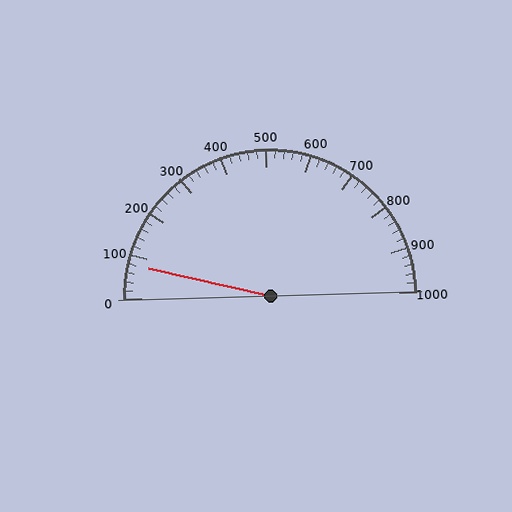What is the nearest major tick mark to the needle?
The nearest major tick mark is 100.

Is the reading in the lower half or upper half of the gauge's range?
The reading is in the lower half of the range (0 to 1000).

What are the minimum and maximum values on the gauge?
The gauge ranges from 0 to 1000.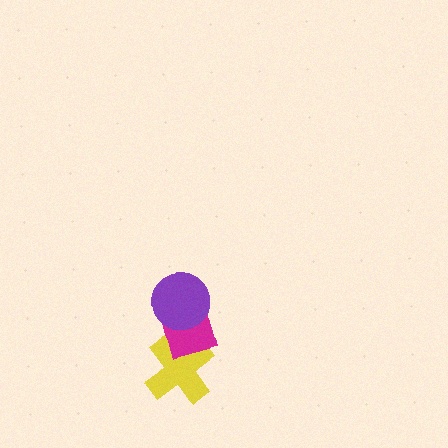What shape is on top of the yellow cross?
The magenta diamond is on top of the yellow cross.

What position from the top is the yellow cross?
The yellow cross is 3rd from the top.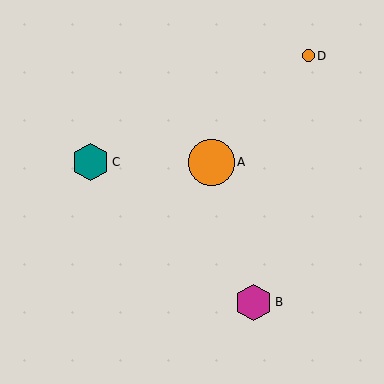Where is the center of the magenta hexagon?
The center of the magenta hexagon is at (254, 302).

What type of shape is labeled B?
Shape B is a magenta hexagon.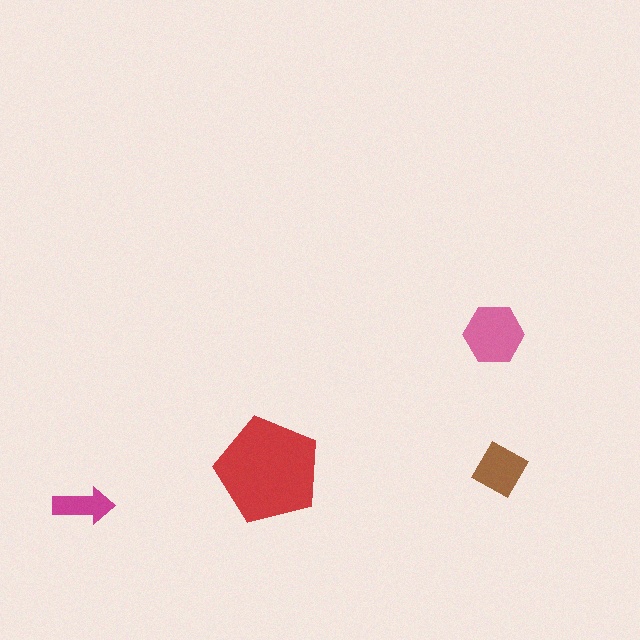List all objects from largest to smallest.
The red pentagon, the pink hexagon, the brown diamond, the magenta arrow.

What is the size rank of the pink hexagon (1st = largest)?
2nd.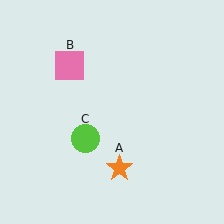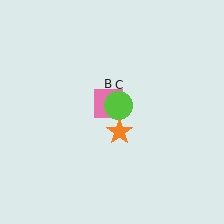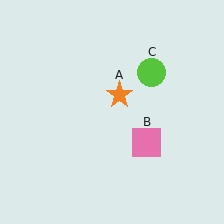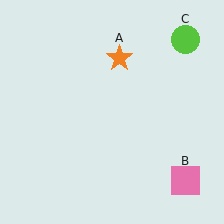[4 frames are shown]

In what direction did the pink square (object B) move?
The pink square (object B) moved down and to the right.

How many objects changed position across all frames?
3 objects changed position: orange star (object A), pink square (object B), lime circle (object C).